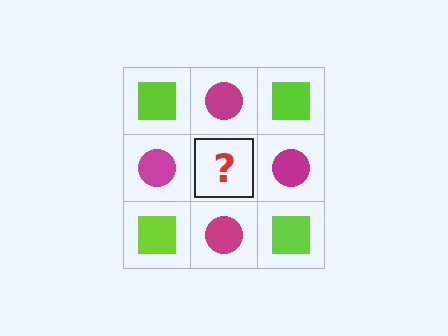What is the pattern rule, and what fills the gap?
The rule is that it alternates lime square and magenta circle in a checkerboard pattern. The gap should be filled with a lime square.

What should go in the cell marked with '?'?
The missing cell should contain a lime square.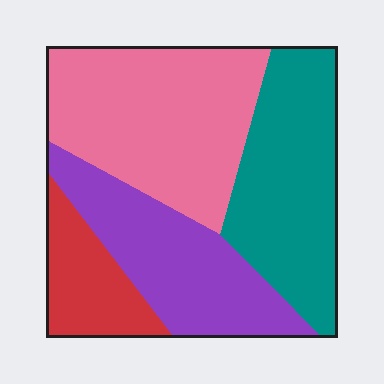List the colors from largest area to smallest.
From largest to smallest: pink, teal, purple, red.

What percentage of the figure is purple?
Purple covers around 25% of the figure.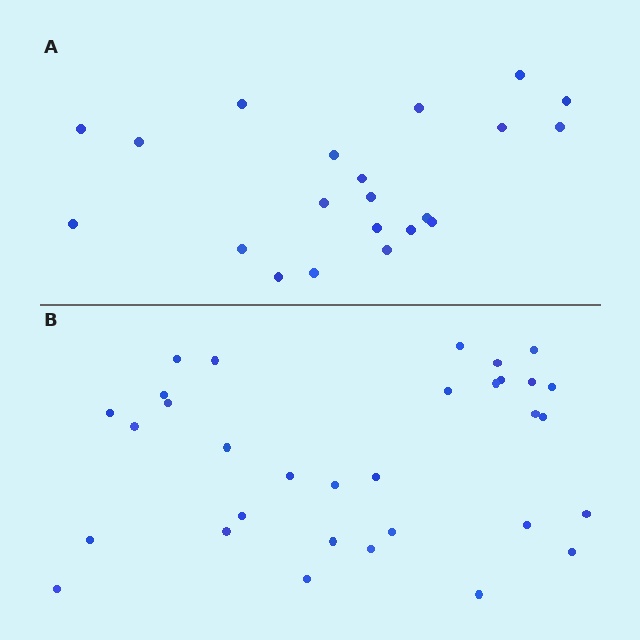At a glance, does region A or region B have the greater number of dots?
Region B (the bottom region) has more dots.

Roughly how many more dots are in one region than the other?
Region B has roughly 12 or so more dots than region A.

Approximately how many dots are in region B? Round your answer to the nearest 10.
About 30 dots. (The exact count is 32, which rounds to 30.)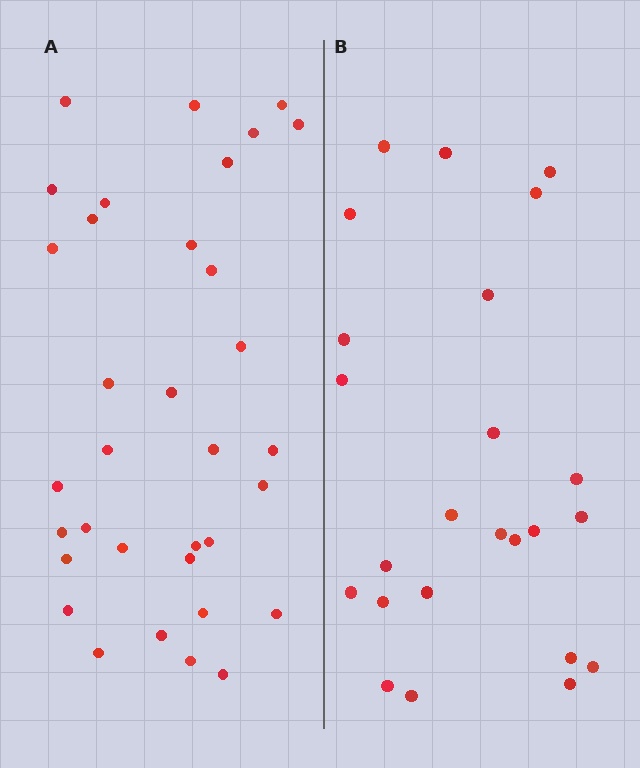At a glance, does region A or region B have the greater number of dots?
Region A (the left region) has more dots.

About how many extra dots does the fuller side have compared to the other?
Region A has roughly 10 or so more dots than region B.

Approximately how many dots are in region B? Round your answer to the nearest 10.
About 20 dots. (The exact count is 24, which rounds to 20.)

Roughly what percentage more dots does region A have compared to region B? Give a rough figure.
About 40% more.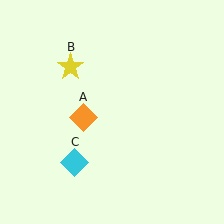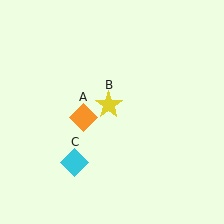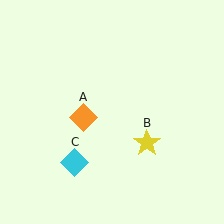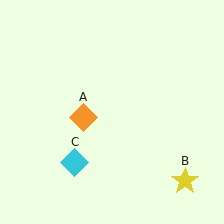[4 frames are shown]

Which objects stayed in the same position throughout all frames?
Orange diamond (object A) and cyan diamond (object C) remained stationary.